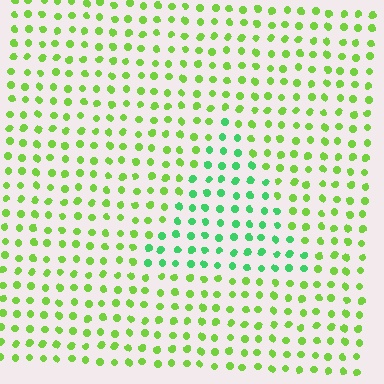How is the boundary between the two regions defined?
The boundary is defined purely by a slight shift in hue (about 39 degrees). Spacing, size, and orientation are identical on both sides.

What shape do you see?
I see a triangle.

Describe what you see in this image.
The image is filled with small lime elements in a uniform arrangement. A triangle-shaped region is visible where the elements are tinted to a slightly different hue, forming a subtle color boundary.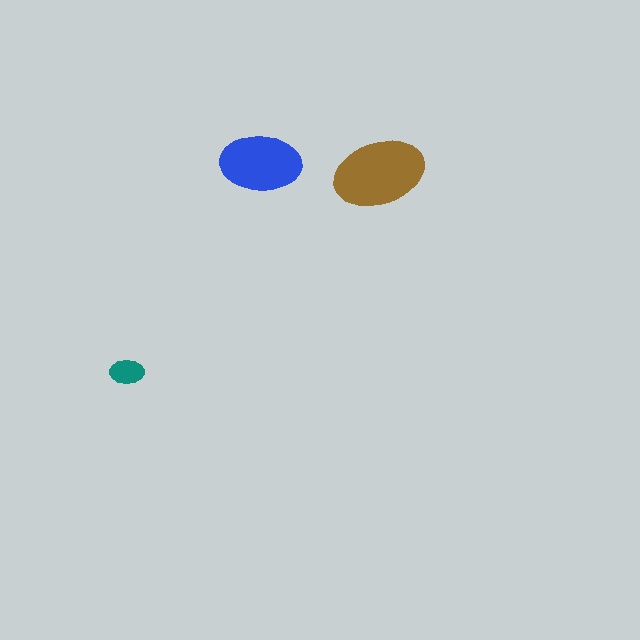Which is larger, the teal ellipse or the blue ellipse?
The blue one.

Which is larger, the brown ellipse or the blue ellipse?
The brown one.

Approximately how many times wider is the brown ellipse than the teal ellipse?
About 2.5 times wider.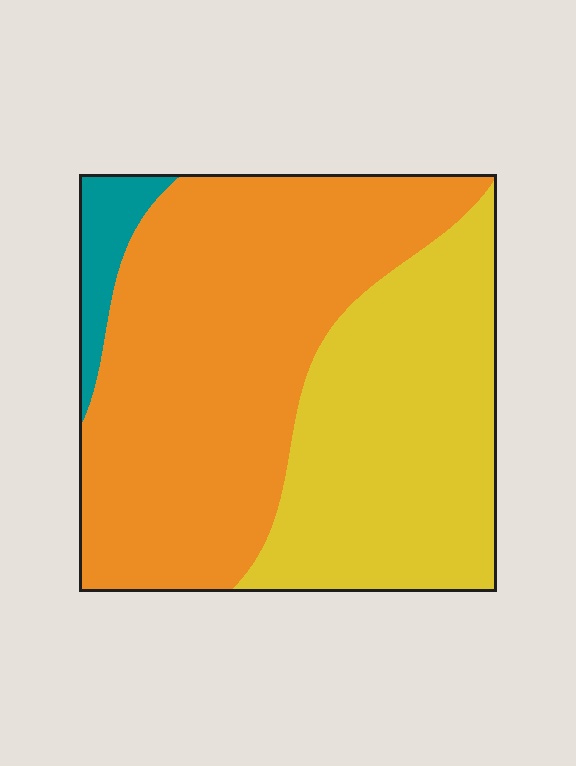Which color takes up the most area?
Orange, at roughly 55%.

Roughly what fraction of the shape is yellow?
Yellow takes up about two fifths (2/5) of the shape.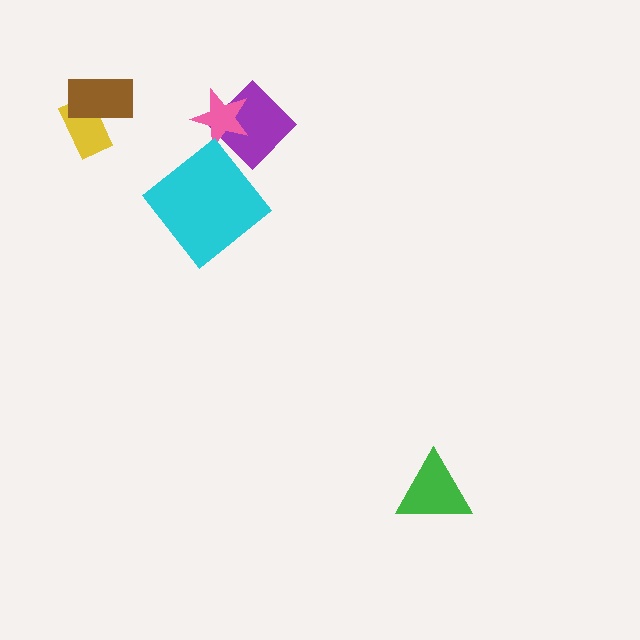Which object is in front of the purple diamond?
The pink star is in front of the purple diamond.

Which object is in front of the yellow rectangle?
The brown rectangle is in front of the yellow rectangle.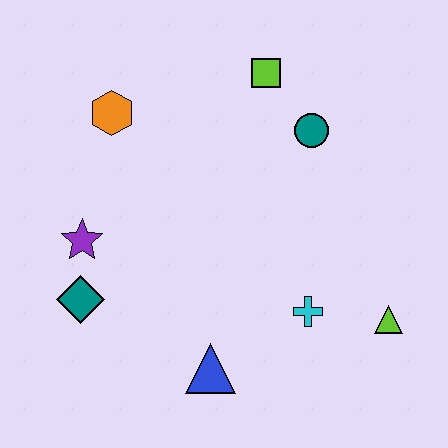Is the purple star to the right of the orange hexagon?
No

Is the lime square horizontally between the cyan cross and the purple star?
Yes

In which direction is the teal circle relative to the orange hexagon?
The teal circle is to the right of the orange hexagon.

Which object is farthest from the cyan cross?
The orange hexagon is farthest from the cyan cross.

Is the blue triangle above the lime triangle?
No